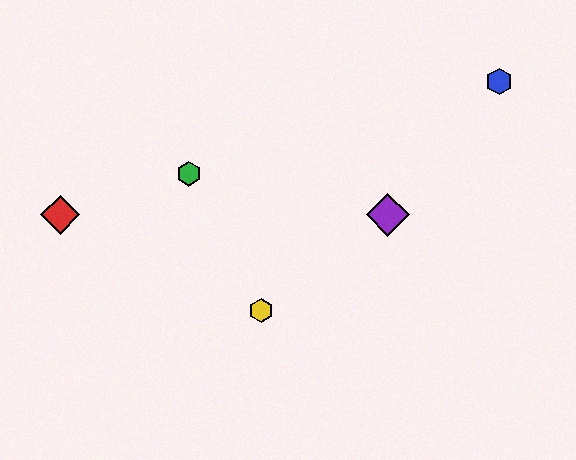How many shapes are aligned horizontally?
2 shapes (the red diamond, the purple diamond) are aligned horizontally.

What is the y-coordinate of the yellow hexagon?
The yellow hexagon is at y≈311.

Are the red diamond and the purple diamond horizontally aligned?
Yes, both are at y≈215.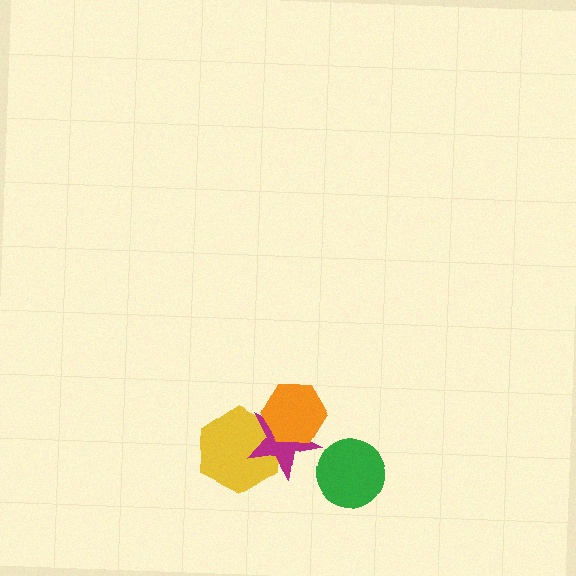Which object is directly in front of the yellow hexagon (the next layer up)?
The magenta star is directly in front of the yellow hexagon.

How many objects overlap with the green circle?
0 objects overlap with the green circle.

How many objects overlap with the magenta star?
2 objects overlap with the magenta star.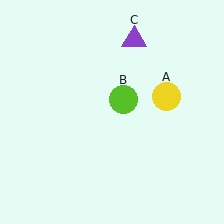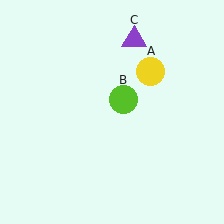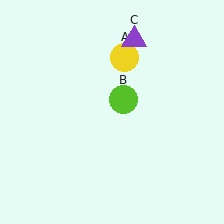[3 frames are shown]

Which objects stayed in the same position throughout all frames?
Lime circle (object B) and purple triangle (object C) remained stationary.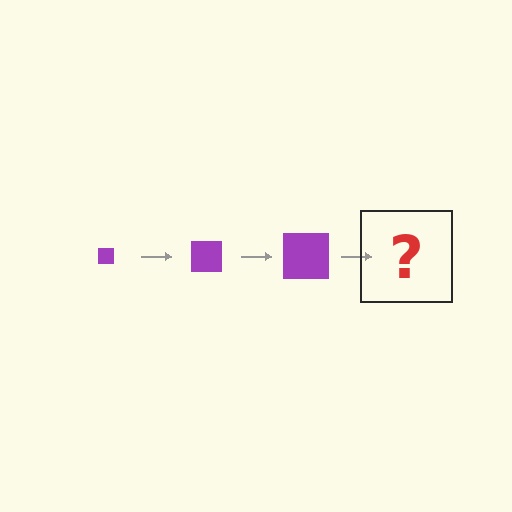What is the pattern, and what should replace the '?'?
The pattern is that the square gets progressively larger each step. The '?' should be a purple square, larger than the previous one.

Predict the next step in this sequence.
The next step is a purple square, larger than the previous one.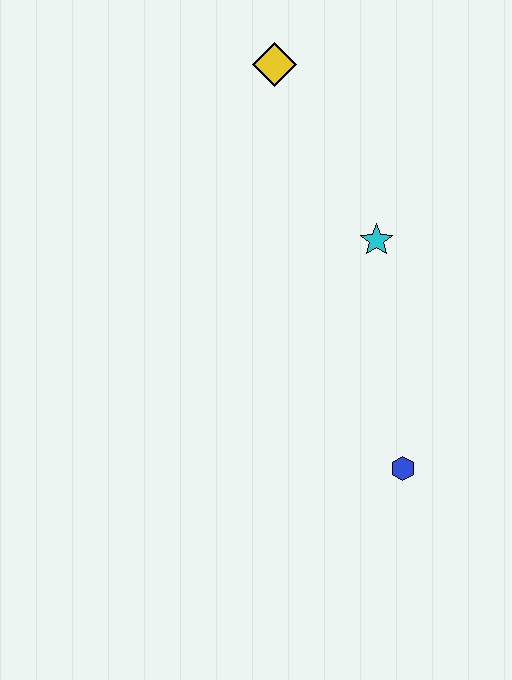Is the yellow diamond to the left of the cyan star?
Yes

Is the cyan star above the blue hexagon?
Yes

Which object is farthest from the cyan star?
The blue hexagon is farthest from the cyan star.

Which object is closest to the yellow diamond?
The cyan star is closest to the yellow diamond.